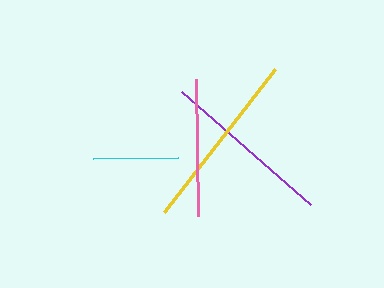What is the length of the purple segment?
The purple segment is approximately 171 pixels long.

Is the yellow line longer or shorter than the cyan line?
The yellow line is longer than the cyan line.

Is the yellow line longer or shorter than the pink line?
The yellow line is longer than the pink line.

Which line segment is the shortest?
The cyan line is the shortest at approximately 85 pixels.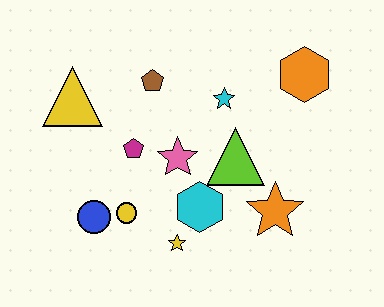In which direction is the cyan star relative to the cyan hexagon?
The cyan star is above the cyan hexagon.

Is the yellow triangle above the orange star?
Yes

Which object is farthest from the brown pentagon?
The orange star is farthest from the brown pentagon.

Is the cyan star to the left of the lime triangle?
Yes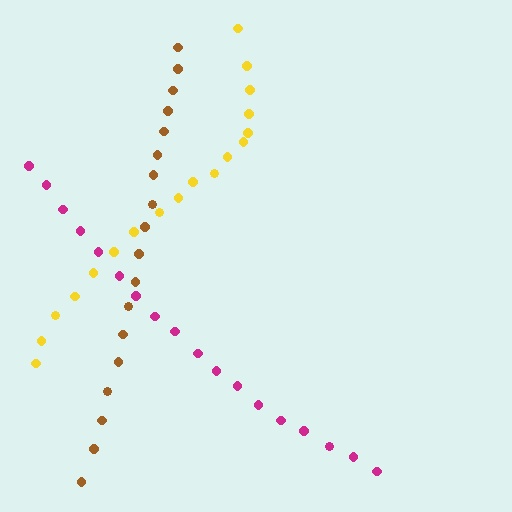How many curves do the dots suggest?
There are 3 distinct paths.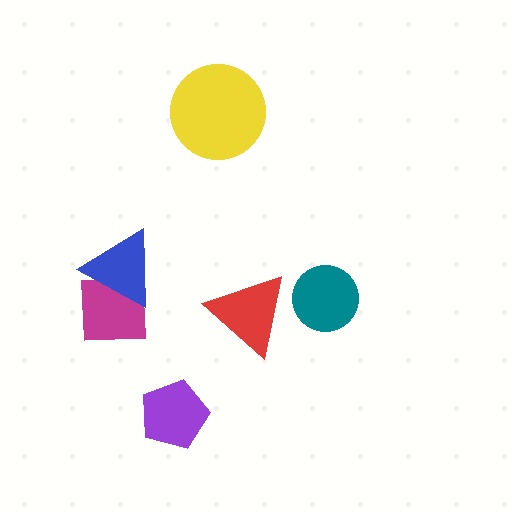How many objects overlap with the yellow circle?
0 objects overlap with the yellow circle.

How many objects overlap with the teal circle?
0 objects overlap with the teal circle.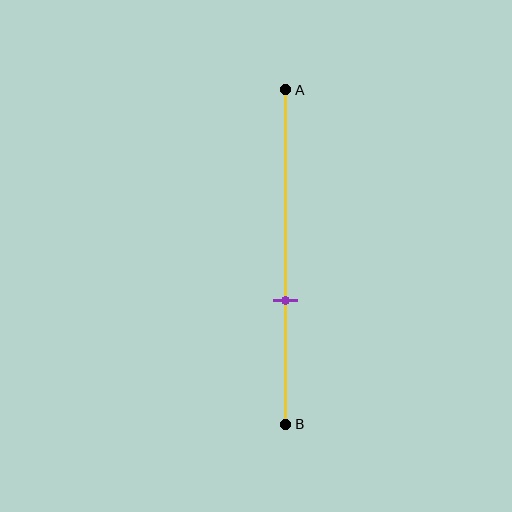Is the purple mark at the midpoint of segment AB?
No, the mark is at about 65% from A, not at the 50% midpoint.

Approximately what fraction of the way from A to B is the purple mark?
The purple mark is approximately 65% of the way from A to B.